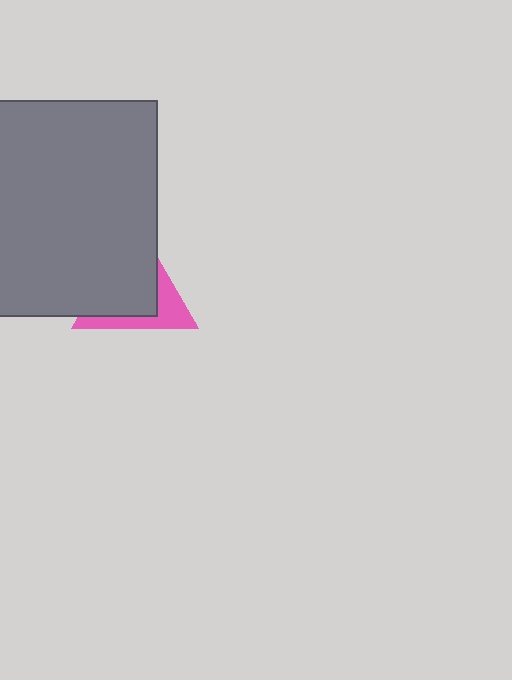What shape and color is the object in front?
The object in front is a gray rectangle.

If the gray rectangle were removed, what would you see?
You would see the complete pink triangle.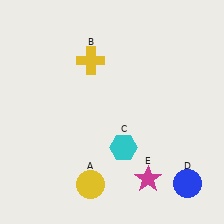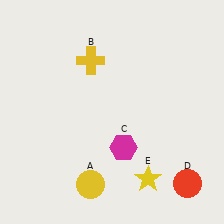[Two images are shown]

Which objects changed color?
C changed from cyan to magenta. D changed from blue to red. E changed from magenta to yellow.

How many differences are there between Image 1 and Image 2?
There are 3 differences between the two images.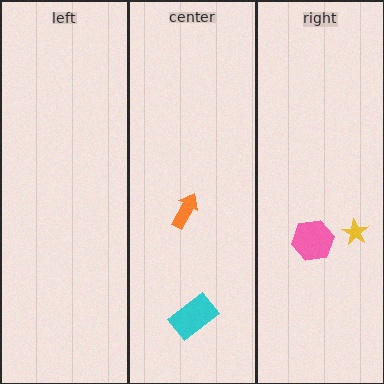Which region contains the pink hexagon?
The right region.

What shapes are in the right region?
The yellow star, the pink hexagon.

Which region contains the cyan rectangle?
The center region.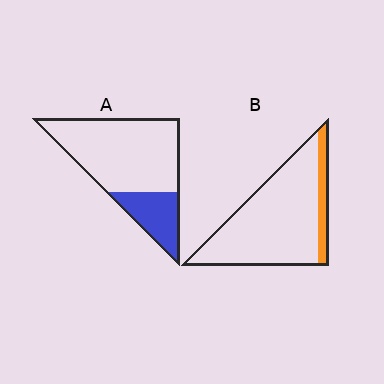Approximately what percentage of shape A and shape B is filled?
A is approximately 25% and B is approximately 15%.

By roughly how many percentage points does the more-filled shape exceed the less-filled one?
By roughly 10 percentage points (A over B).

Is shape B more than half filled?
No.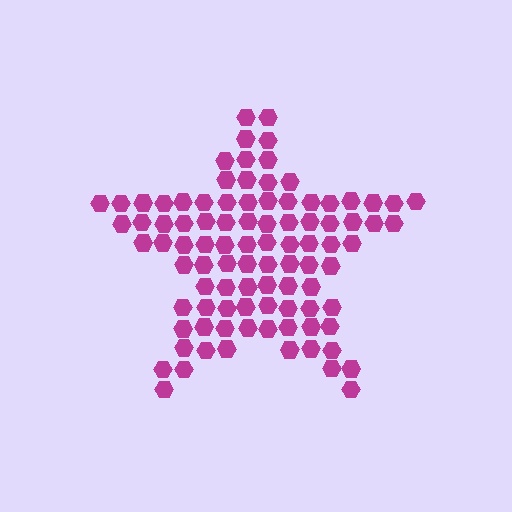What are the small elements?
The small elements are hexagons.